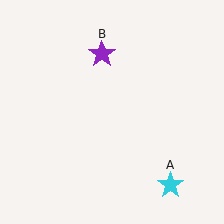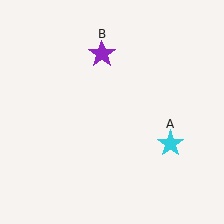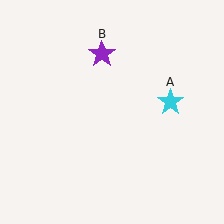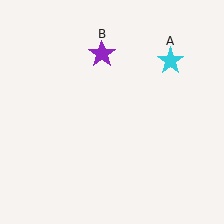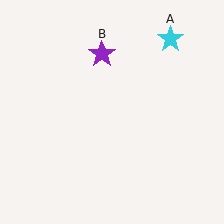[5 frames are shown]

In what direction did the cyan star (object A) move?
The cyan star (object A) moved up.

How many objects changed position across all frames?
1 object changed position: cyan star (object A).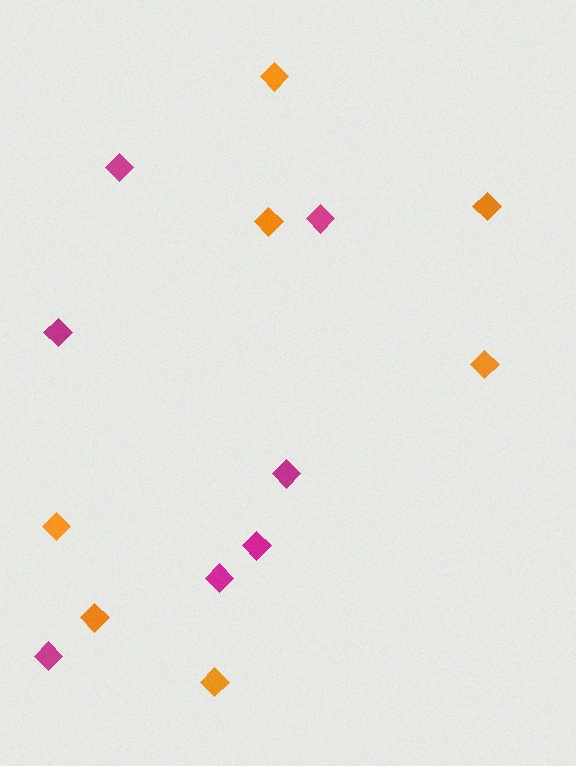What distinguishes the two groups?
There are 2 groups: one group of magenta diamonds (7) and one group of orange diamonds (7).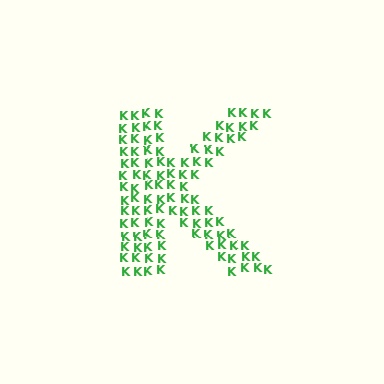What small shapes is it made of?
It is made of small letter K's.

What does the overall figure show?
The overall figure shows the letter K.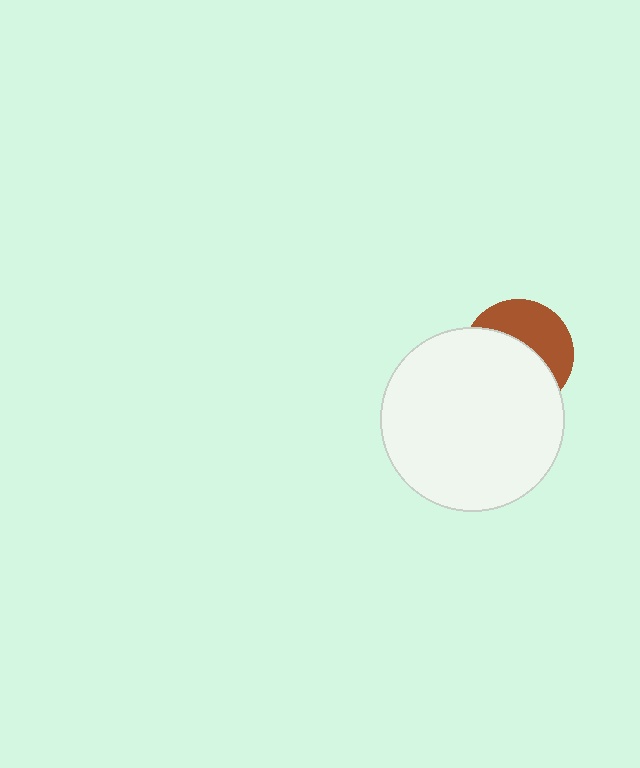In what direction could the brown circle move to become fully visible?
The brown circle could move up. That would shift it out from behind the white circle entirely.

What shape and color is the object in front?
The object in front is a white circle.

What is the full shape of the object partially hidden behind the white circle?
The partially hidden object is a brown circle.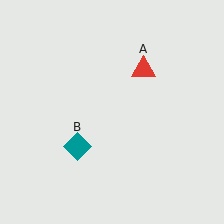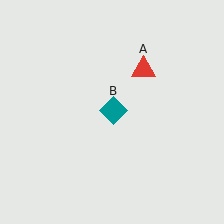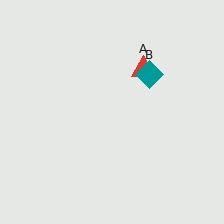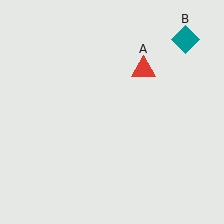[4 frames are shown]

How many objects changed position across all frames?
1 object changed position: teal diamond (object B).